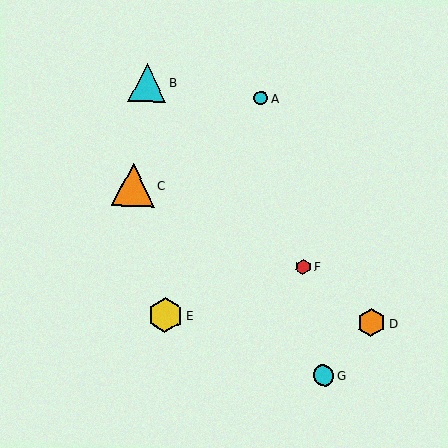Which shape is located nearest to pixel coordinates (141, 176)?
The orange triangle (labeled C) at (133, 185) is nearest to that location.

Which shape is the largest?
The orange triangle (labeled C) is the largest.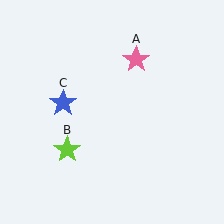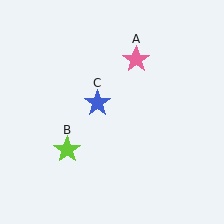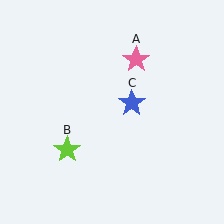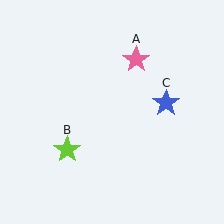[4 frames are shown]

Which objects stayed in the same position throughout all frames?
Pink star (object A) and lime star (object B) remained stationary.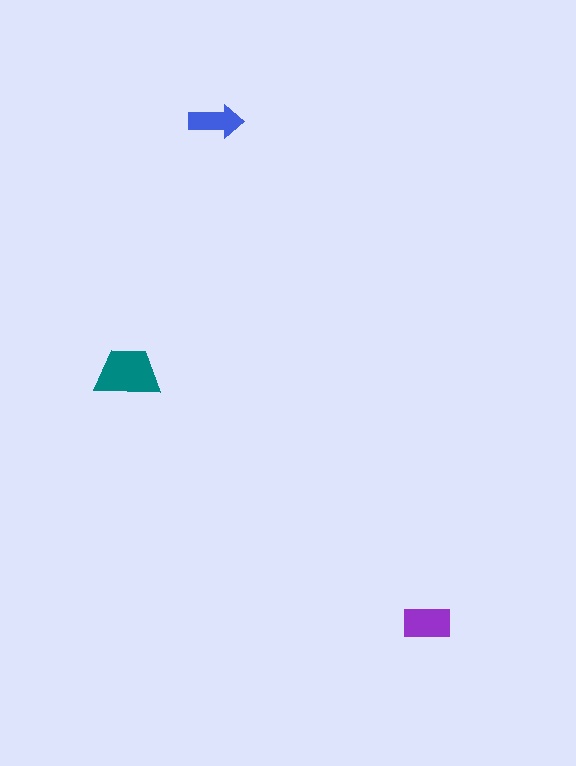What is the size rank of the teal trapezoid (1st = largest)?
1st.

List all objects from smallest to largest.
The blue arrow, the purple rectangle, the teal trapezoid.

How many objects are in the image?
There are 3 objects in the image.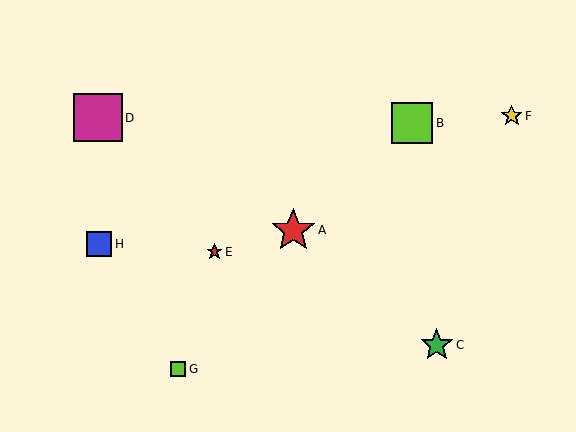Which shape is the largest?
The magenta square (labeled D) is the largest.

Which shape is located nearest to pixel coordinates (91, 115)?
The magenta square (labeled D) at (98, 118) is nearest to that location.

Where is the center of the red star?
The center of the red star is at (215, 252).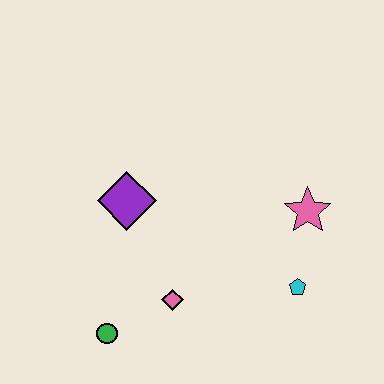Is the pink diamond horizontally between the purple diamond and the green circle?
No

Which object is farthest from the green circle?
The pink star is farthest from the green circle.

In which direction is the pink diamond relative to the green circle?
The pink diamond is to the right of the green circle.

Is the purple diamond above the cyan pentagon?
Yes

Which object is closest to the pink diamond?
The green circle is closest to the pink diamond.